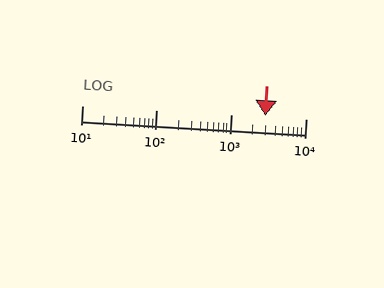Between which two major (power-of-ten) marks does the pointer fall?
The pointer is between 1000 and 10000.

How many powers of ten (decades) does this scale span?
The scale spans 3 decades, from 10 to 10000.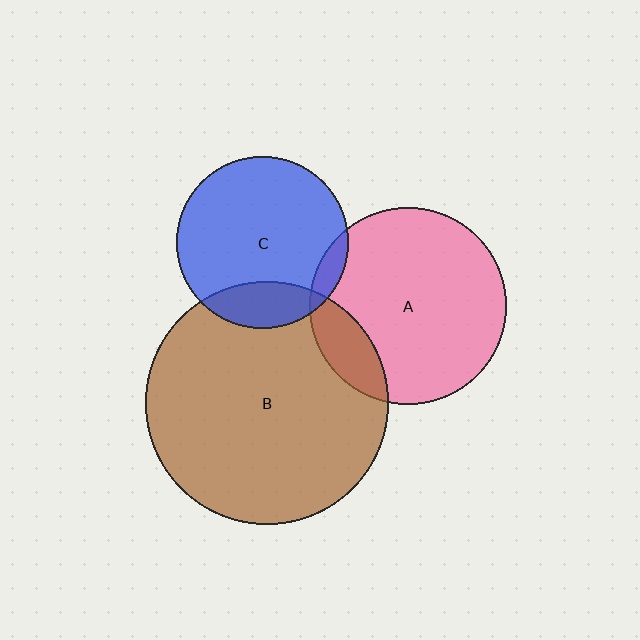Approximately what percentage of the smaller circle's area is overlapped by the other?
Approximately 20%.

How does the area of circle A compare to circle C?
Approximately 1.3 times.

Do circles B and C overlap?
Yes.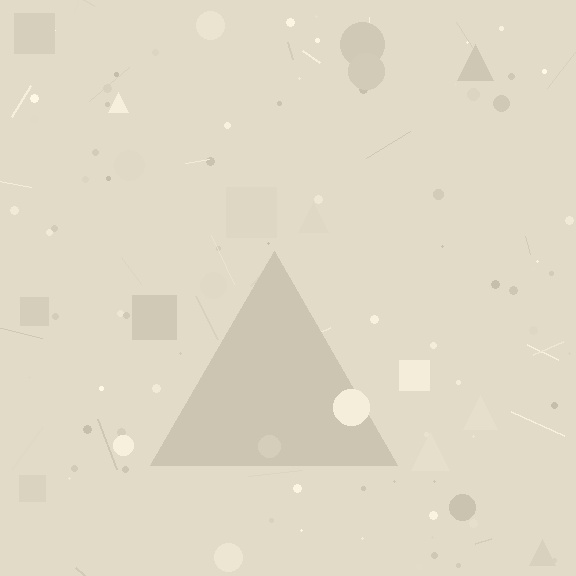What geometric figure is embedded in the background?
A triangle is embedded in the background.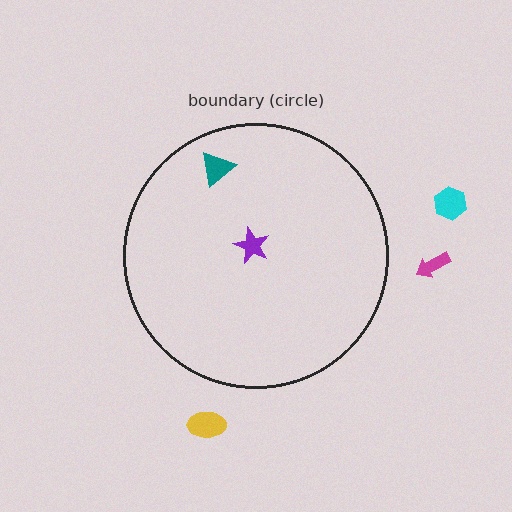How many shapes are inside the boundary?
2 inside, 3 outside.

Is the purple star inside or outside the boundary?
Inside.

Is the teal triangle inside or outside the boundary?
Inside.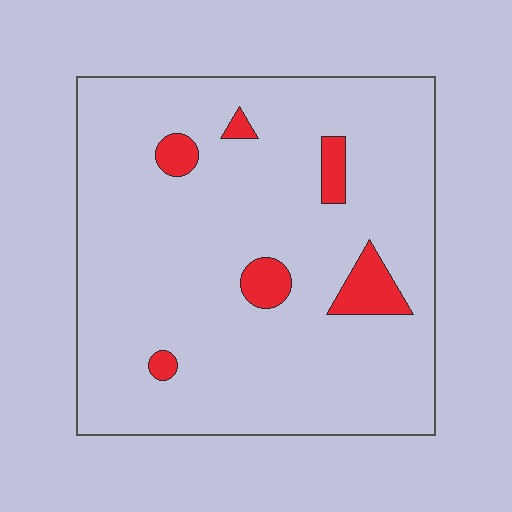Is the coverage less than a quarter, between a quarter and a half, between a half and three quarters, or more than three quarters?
Less than a quarter.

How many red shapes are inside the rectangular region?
6.